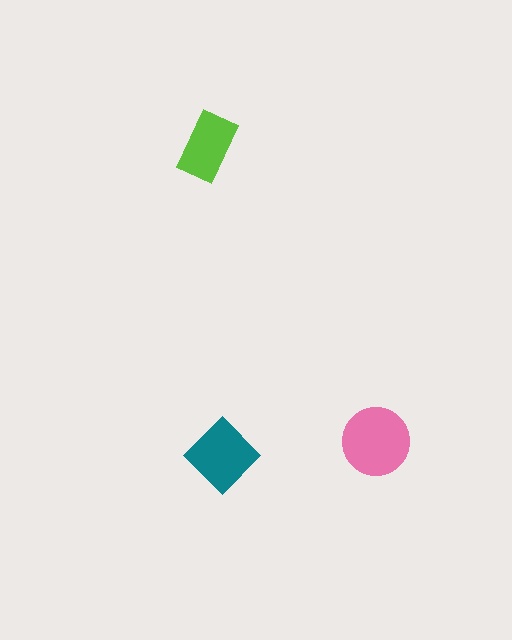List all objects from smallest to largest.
The lime rectangle, the teal diamond, the pink circle.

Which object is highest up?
The lime rectangle is topmost.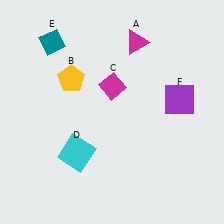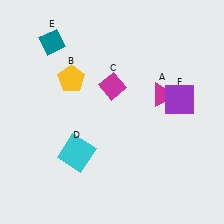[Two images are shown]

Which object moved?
The magenta triangle (A) moved down.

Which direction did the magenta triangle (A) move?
The magenta triangle (A) moved down.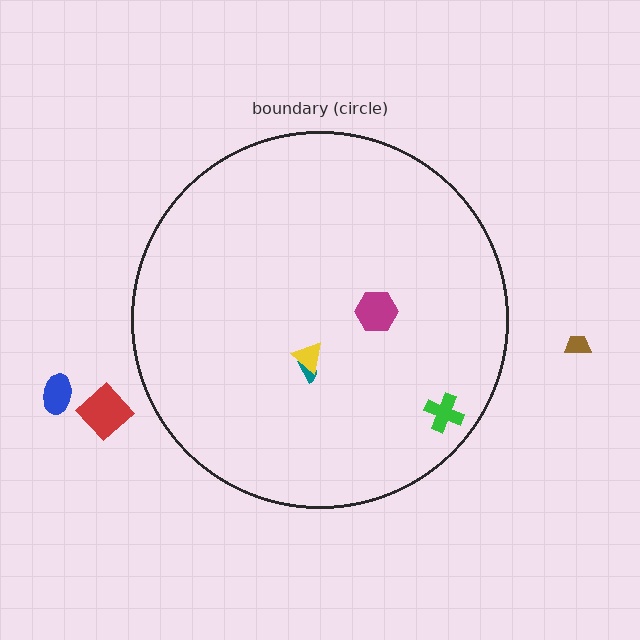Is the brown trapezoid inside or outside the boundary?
Outside.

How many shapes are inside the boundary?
4 inside, 3 outside.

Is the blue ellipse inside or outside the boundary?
Outside.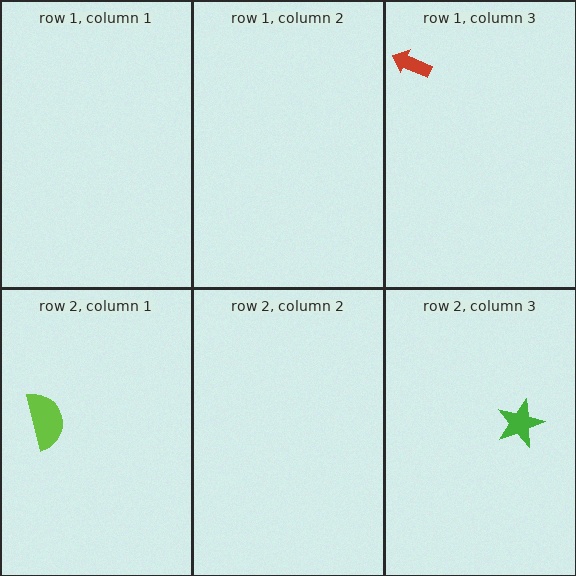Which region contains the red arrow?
The row 1, column 3 region.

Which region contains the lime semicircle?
The row 2, column 1 region.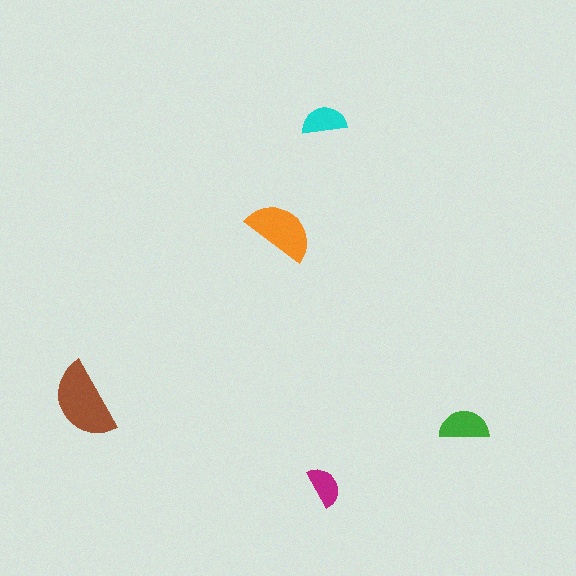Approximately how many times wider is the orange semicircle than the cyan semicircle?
About 1.5 times wider.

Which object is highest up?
The cyan semicircle is topmost.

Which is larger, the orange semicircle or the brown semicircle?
The brown one.